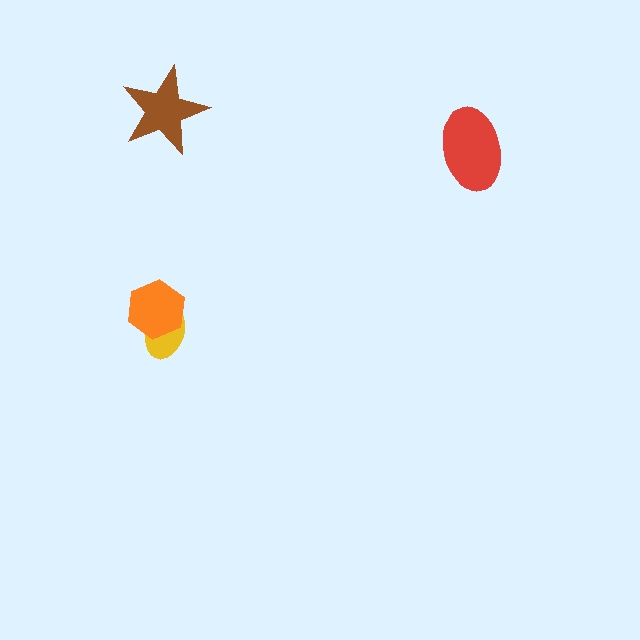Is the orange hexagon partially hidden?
No, no other shape covers it.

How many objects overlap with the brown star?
0 objects overlap with the brown star.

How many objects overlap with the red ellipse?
0 objects overlap with the red ellipse.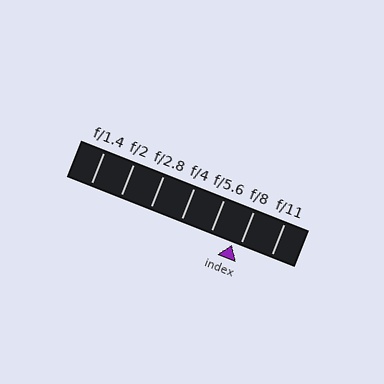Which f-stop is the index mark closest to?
The index mark is closest to f/8.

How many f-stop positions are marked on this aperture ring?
There are 7 f-stop positions marked.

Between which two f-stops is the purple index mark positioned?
The index mark is between f/5.6 and f/8.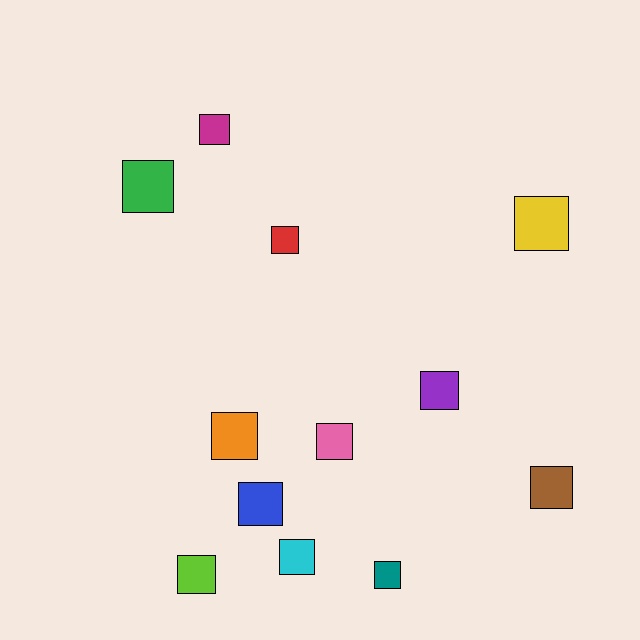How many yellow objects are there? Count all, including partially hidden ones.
There is 1 yellow object.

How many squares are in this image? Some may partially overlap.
There are 12 squares.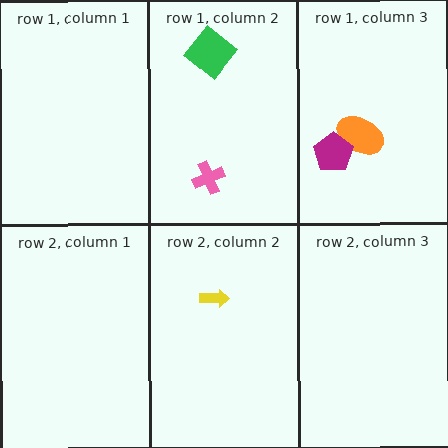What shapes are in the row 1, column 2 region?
The green diamond, the pink cross.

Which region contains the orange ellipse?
The row 1, column 3 region.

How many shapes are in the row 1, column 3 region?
2.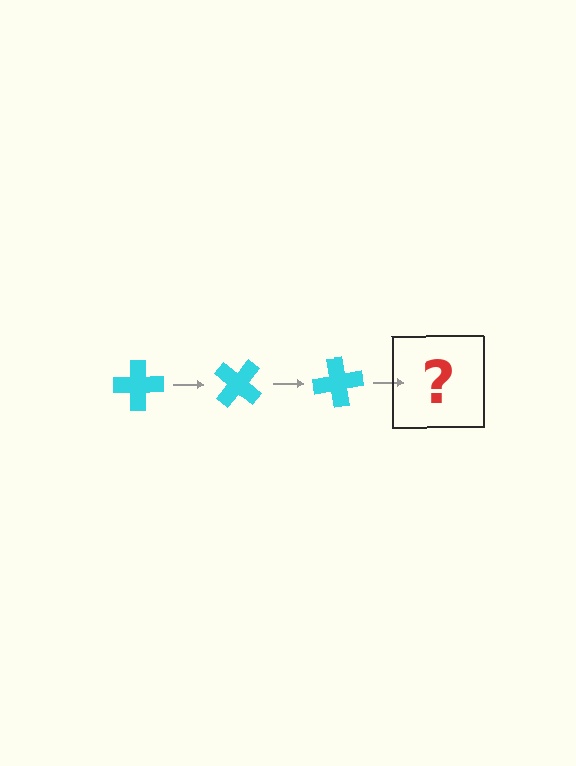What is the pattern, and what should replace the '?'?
The pattern is that the cross rotates 40 degrees each step. The '?' should be a cyan cross rotated 120 degrees.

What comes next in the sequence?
The next element should be a cyan cross rotated 120 degrees.